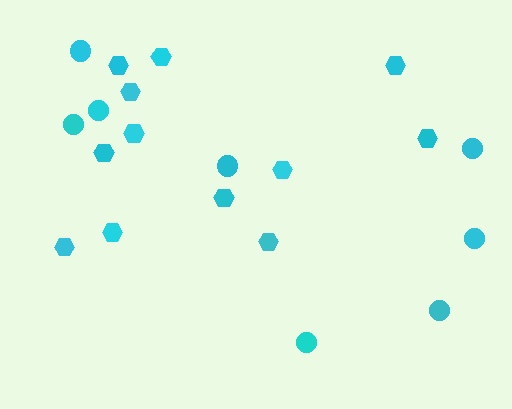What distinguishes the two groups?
There are 2 groups: one group of hexagons (12) and one group of circles (8).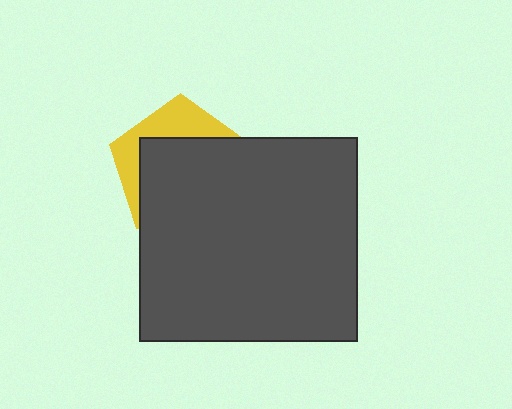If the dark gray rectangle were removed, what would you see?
You would see the complete yellow pentagon.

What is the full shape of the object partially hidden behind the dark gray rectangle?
The partially hidden object is a yellow pentagon.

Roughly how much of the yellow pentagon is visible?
A small part of it is visible (roughly 32%).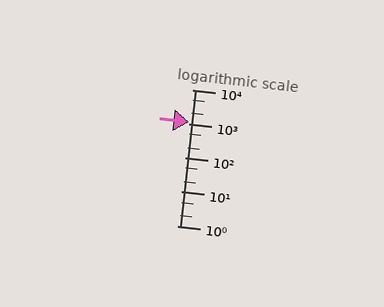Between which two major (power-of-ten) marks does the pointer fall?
The pointer is between 1000 and 10000.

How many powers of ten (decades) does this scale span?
The scale spans 4 decades, from 1 to 10000.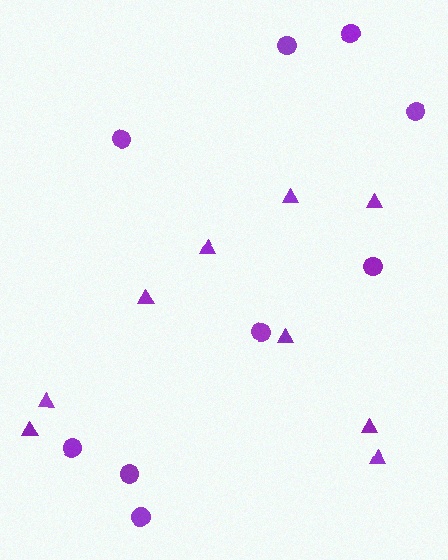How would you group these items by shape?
There are 2 groups: one group of circles (9) and one group of triangles (9).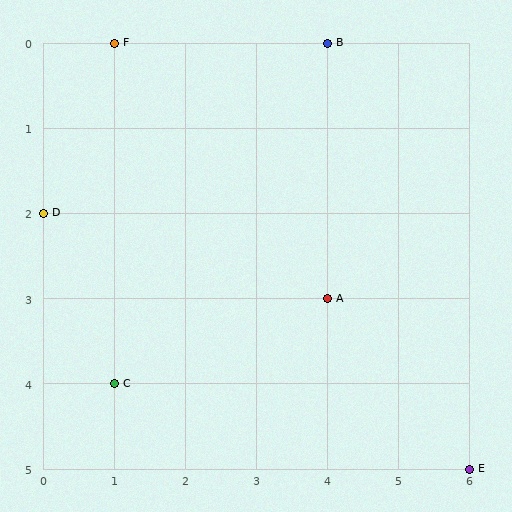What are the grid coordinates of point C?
Point C is at grid coordinates (1, 4).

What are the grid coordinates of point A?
Point A is at grid coordinates (4, 3).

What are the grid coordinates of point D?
Point D is at grid coordinates (0, 2).